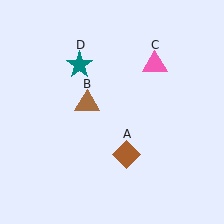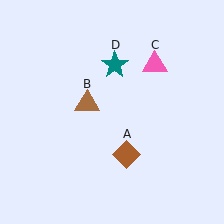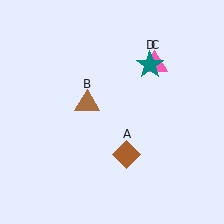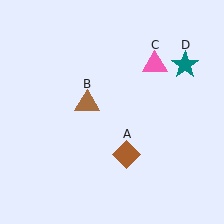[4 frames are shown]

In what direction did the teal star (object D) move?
The teal star (object D) moved right.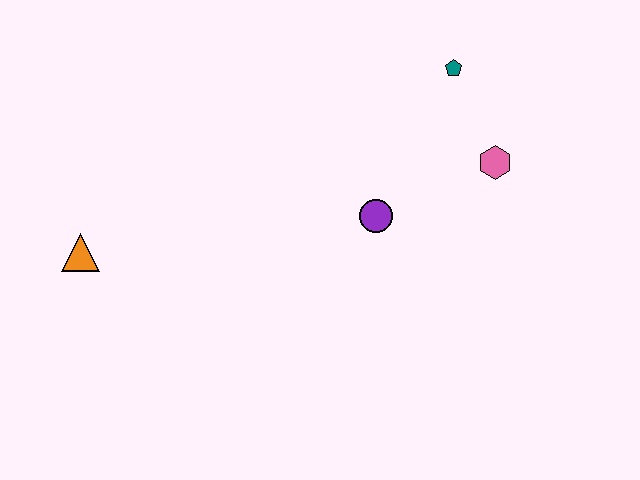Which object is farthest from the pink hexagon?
The orange triangle is farthest from the pink hexagon.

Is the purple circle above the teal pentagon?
No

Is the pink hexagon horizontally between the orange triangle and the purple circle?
No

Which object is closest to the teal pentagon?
The pink hexagon is closest to the teal pentagon.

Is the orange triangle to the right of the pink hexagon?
No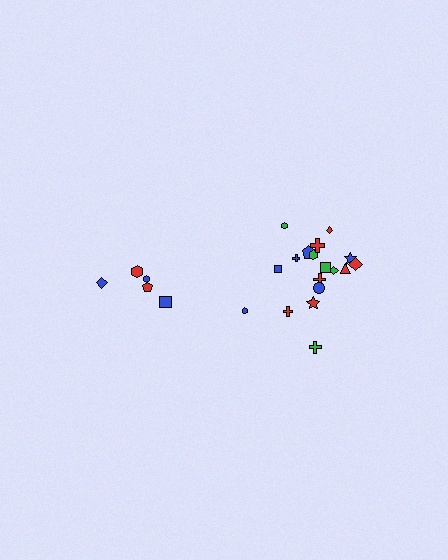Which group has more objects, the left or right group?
The right group.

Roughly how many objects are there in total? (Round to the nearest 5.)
Roughly 25 objects in total.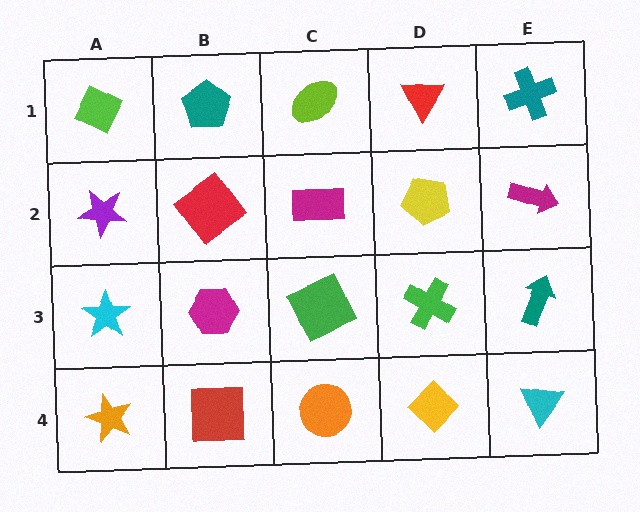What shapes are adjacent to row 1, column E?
A magenta arrow (row 2, column E), a red triangle (row 1, column D).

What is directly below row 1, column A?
A purple star.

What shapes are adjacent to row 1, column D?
A yellow pentagon (row 2, column D), a lime ellipse (row 1, column C), a teal cross (row 1, column E).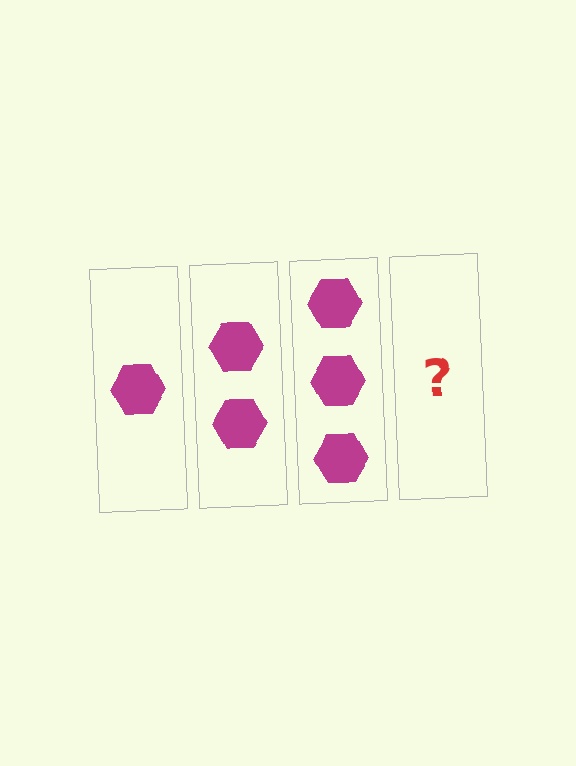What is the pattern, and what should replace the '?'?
The pattern is that each step adds one more hexagon. The '?' should be 4 hexagons.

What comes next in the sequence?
The next element should be 4 hexagons.